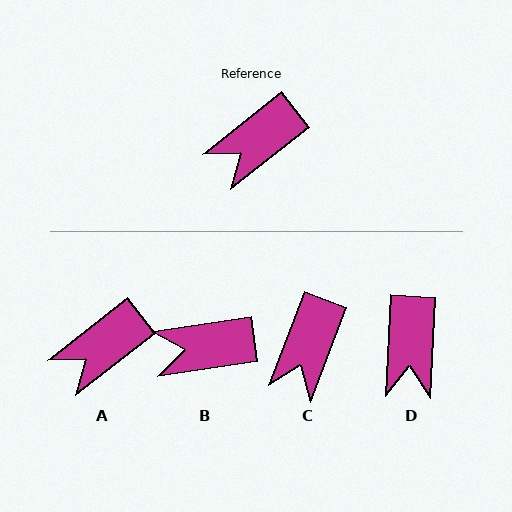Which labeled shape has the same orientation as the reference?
A.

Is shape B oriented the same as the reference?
No, it is off by about 30 degrees.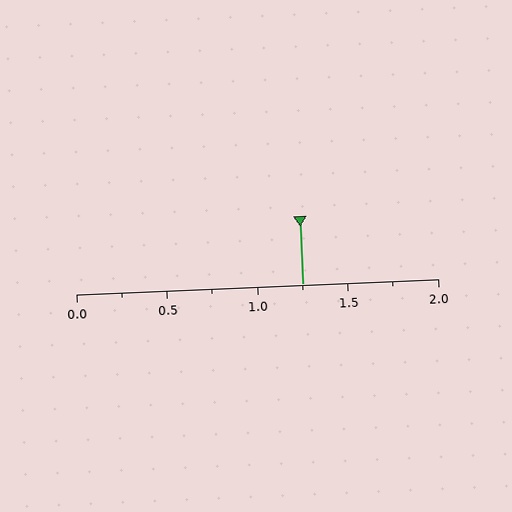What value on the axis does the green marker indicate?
The marker indicates approximately 1.25.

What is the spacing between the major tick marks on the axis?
The major ticks are spaced 0.5 apart.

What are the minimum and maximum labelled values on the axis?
The axis runs from 0.0 to 2.0.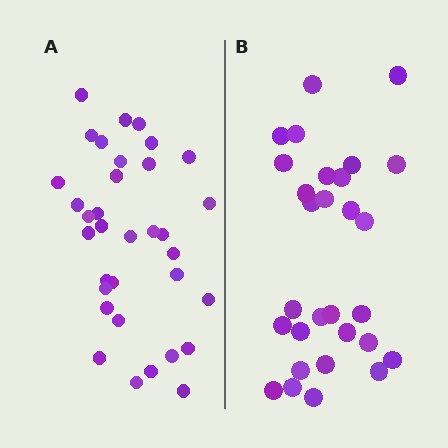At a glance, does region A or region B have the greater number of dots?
Region A (the left region) has more dots.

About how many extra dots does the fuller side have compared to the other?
Region A has about 5 more dots than region B.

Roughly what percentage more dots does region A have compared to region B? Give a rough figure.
About 15% more.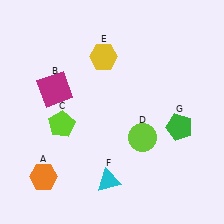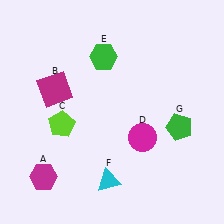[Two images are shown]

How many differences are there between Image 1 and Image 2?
There are 3 differences between the two images.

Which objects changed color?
A changed from orange to magenta. D changed from lime to magenta. E changed from yellow to green.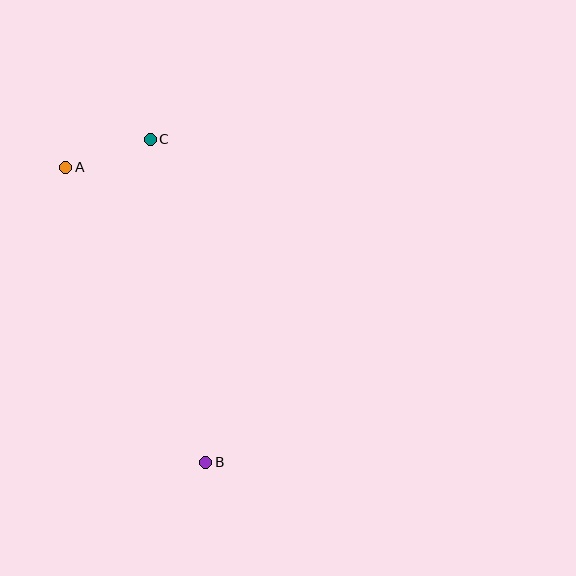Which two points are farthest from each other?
Points B and C are farthest from each other.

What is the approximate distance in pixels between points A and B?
The distance between A and B is approximately 326 pixels.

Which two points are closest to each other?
Points A and C are closest to each other.